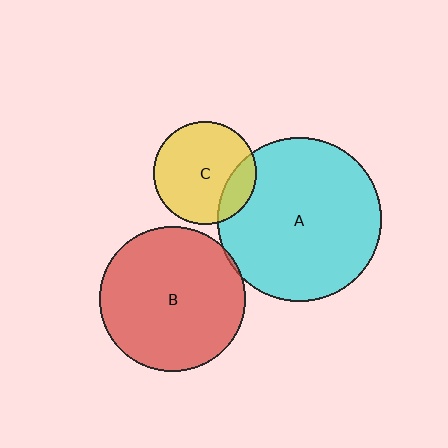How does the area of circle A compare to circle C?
Approximately 2.5 times.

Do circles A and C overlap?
Yes.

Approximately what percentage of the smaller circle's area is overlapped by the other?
Approximately 20%.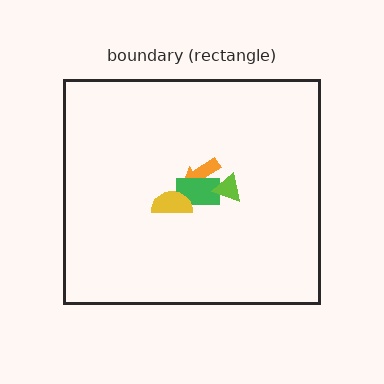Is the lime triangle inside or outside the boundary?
Inside.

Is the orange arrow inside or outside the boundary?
Inside.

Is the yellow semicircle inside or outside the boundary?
Inside.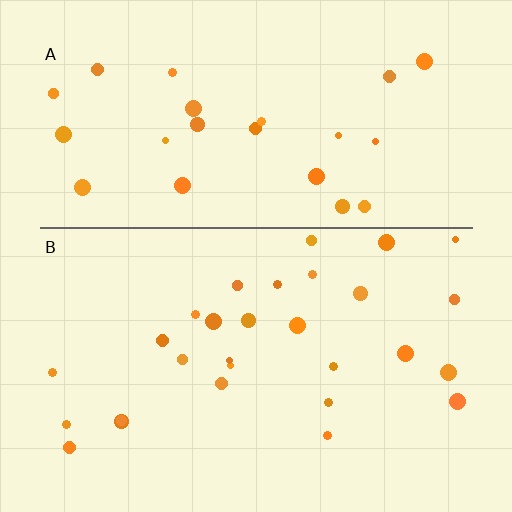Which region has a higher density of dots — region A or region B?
B (the bottom).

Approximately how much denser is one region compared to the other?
Approximately 1.2× — region B over region A.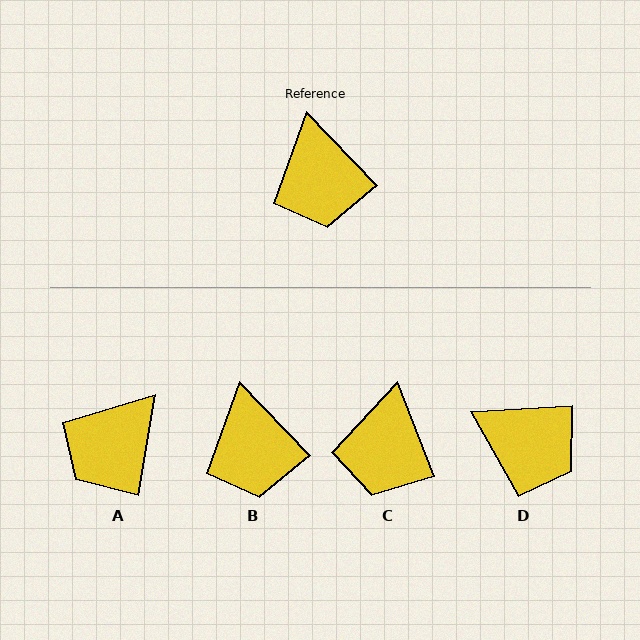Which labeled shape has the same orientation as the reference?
B.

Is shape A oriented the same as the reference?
No, it is off by about 53 degrees.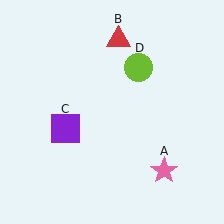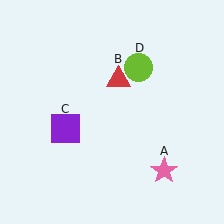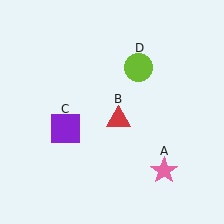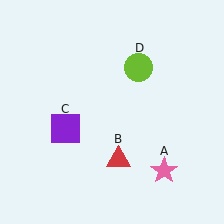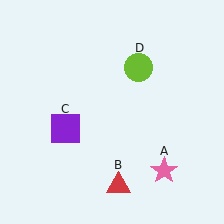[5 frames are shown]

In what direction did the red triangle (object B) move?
The red triangle (object B) moved down.